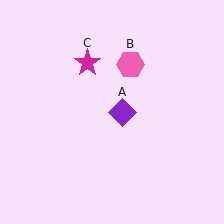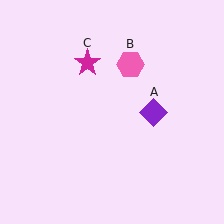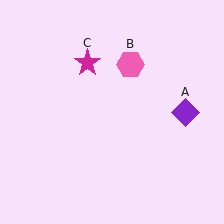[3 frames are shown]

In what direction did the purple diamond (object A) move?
The purple diamond (object A) moved right.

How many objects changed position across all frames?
1 object changed position: purple diamond (object A).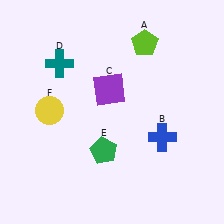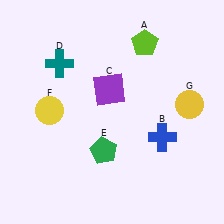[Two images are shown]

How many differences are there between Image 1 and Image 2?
There is 1 difference between the two images.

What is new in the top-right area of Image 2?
A yellow circle (G) was added in the top-right area of Image 2.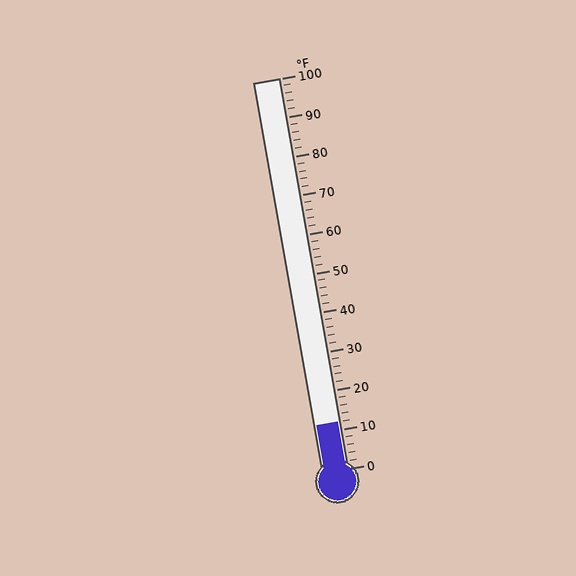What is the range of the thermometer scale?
The thermometer scale ranges from 0°F to 100°F.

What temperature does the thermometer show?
The thermometer shows approximately 12°F.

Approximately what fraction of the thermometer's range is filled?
The thermometer is filled to approximately 10% of its range.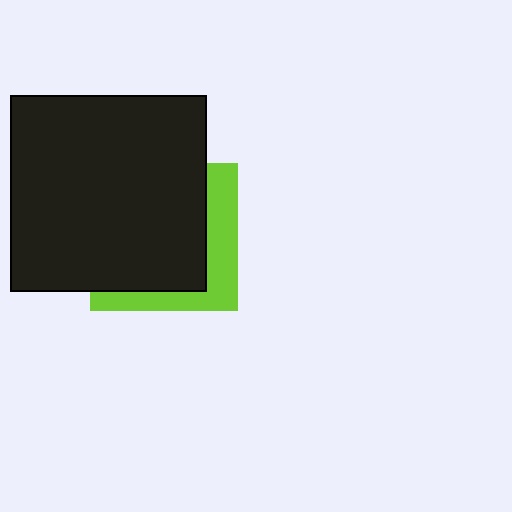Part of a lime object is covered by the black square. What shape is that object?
It is a square.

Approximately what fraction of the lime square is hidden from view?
Roughly 69% of the lime square is hidden behind the black square.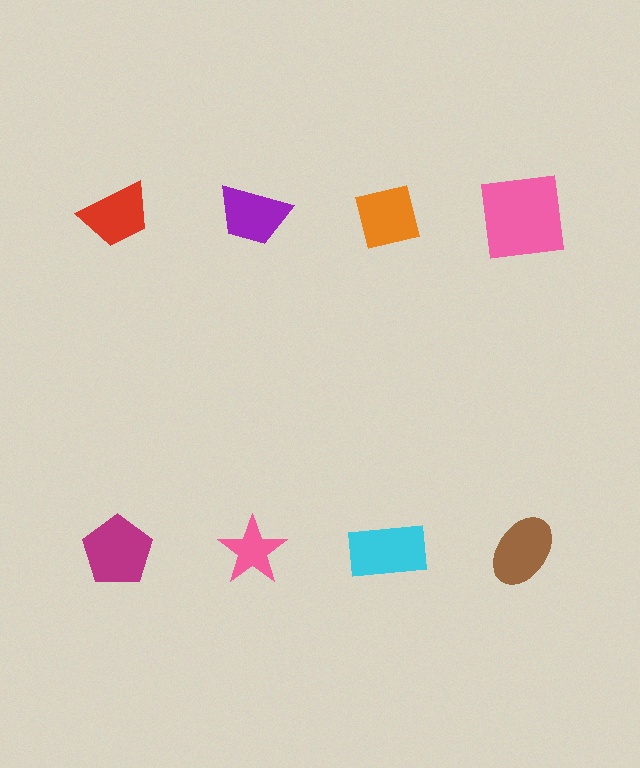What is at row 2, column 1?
A magenta pentagon.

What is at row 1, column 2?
A purple trapezoid.